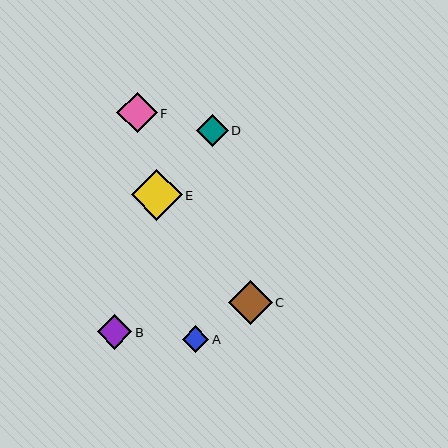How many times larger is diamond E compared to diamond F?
Diamond E is approximately 1.3 times the size of diamond F.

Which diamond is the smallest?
Diamond A is the smallest with a size of approximately 26 pixels.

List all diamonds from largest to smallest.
From largest to smallest: E, C, F, B, D, A.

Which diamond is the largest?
Diamond E is the largest with a size of approximately 51 pixels.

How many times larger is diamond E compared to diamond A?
Diamond E is approximately 1.9 times the size of diamond A.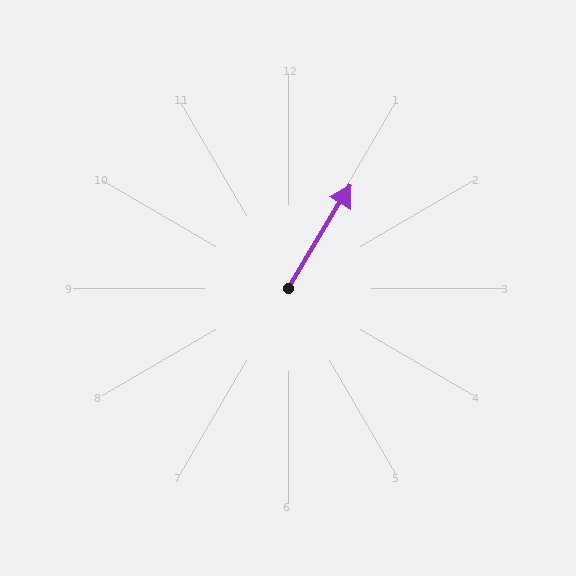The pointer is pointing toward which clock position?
Roughly 1 o'clock.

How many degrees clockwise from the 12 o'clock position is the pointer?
Approximately 31 degrees.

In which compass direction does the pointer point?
Northeast.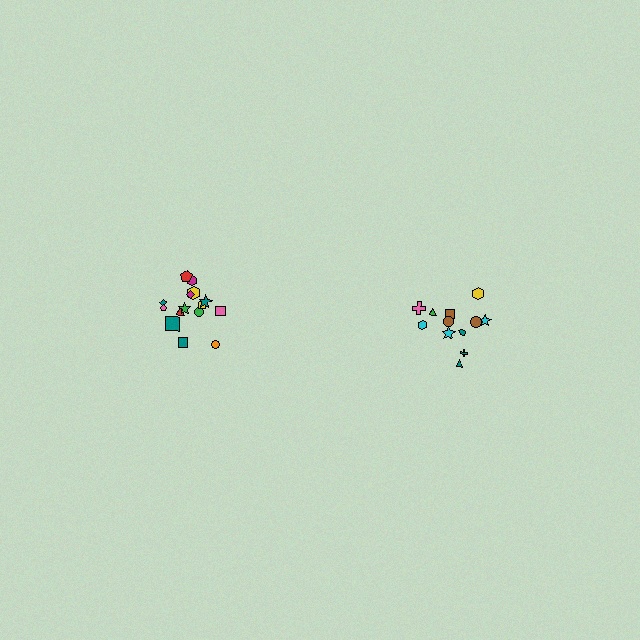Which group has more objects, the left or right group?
The left group.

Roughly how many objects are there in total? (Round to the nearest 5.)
Roughly 25 objects in total.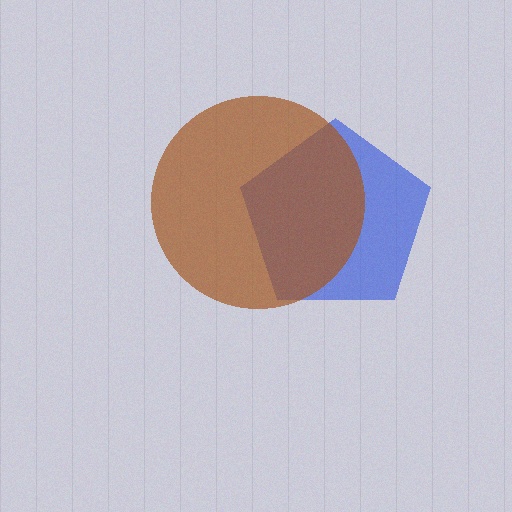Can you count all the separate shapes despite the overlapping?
Yes, there are 2 separate shapes.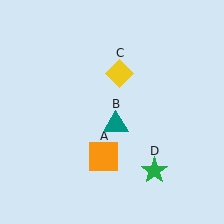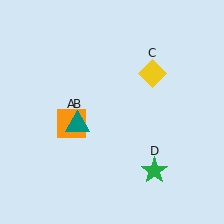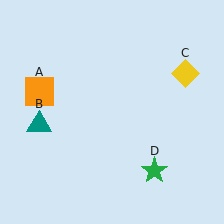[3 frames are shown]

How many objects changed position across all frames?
3 objects changed position: orange square (object A), teal triangle (object B), yellow diamond (object C).